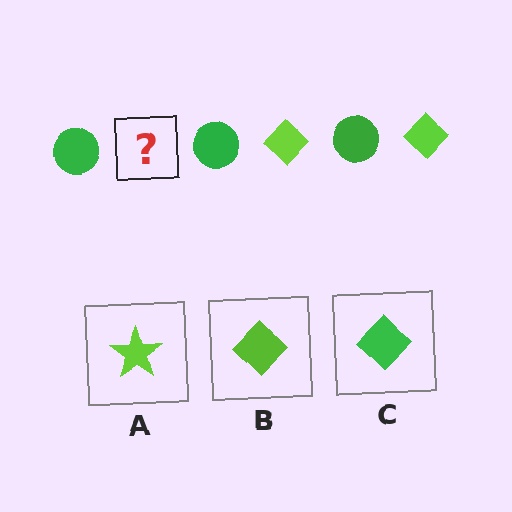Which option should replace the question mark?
Option B.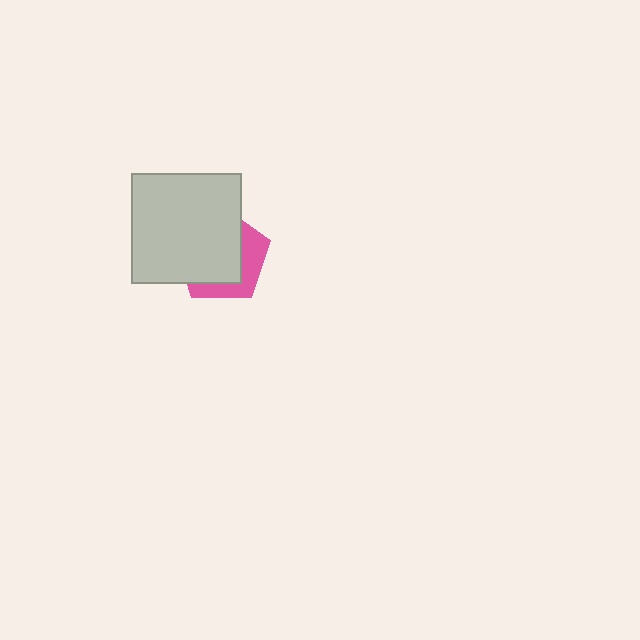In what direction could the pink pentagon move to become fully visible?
The pink pentagon could move toward the lower-right. That would shift it out from behind the light gray square entirely.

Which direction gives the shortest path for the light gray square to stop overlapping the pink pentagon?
Moving toward the upper-left gives the shortest separation.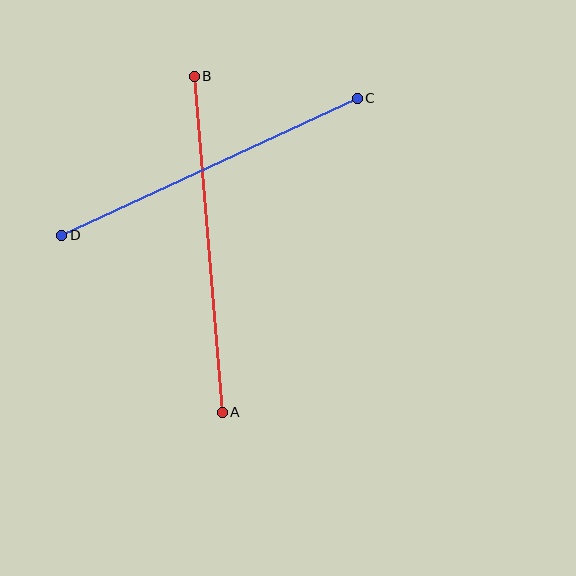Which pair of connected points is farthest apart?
Points A and B are farthest apart.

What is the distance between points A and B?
The distance is approximately 337 pixels.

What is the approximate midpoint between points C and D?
The midpoint is at approximately (209, 167) pixels.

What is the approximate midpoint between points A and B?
The midpoint is at approximately (208, 244) pixels.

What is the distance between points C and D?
The distance is approximately 326 pixels.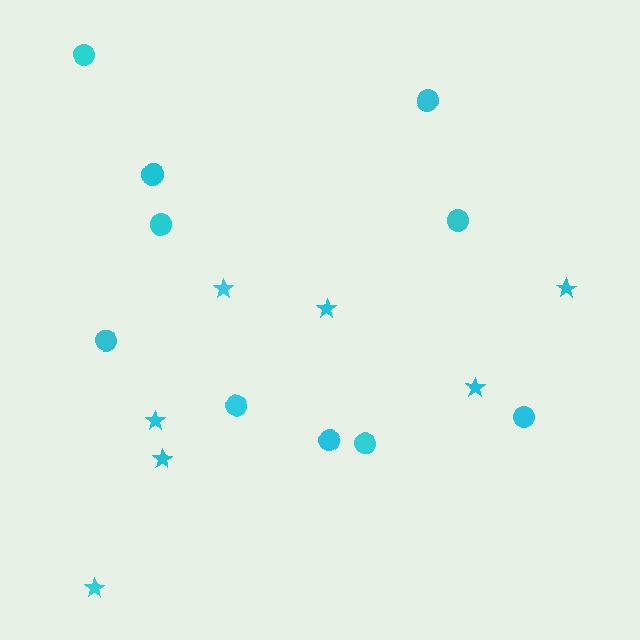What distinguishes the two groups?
There are 2 groups: one group of circles (10) and one group of stars (7).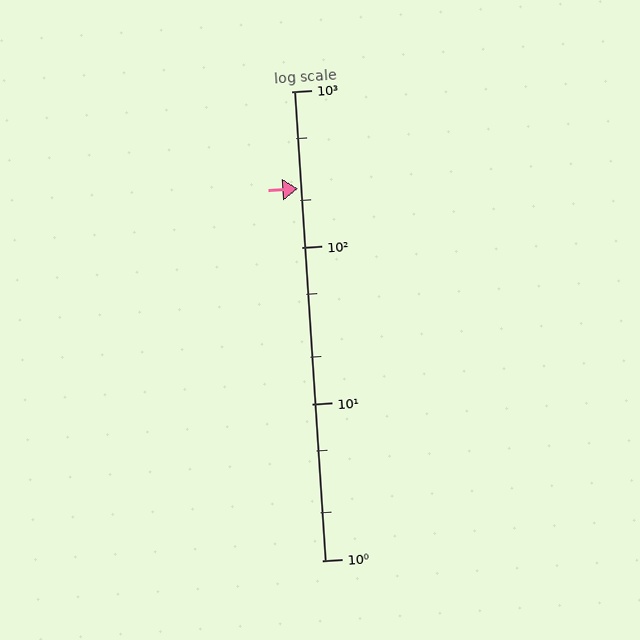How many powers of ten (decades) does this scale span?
The scale spans 3 decades, from 1 to 1000.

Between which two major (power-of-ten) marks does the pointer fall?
The pointer is between 100 and 1000.